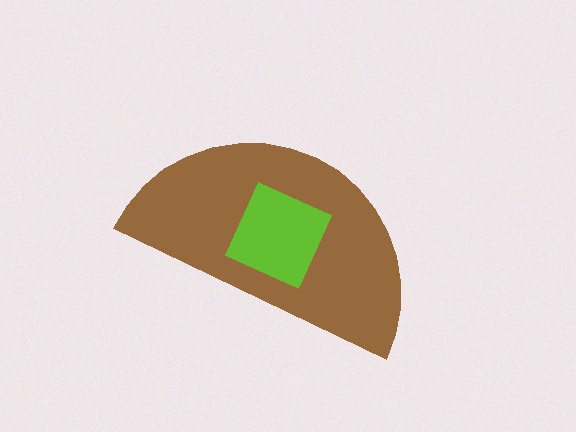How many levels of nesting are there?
2.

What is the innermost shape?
The lime diamond.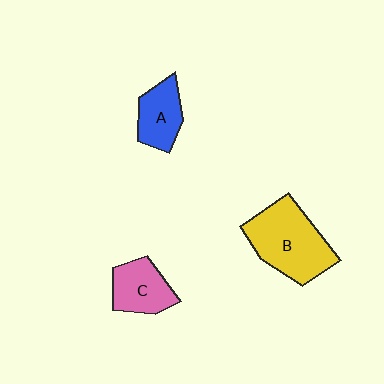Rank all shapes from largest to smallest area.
From largest to smallest: B (yellow), C (pink), A (blue).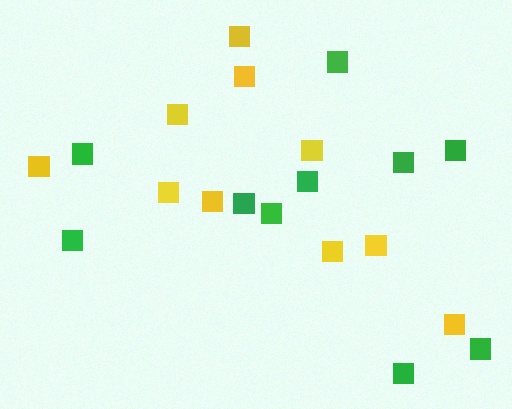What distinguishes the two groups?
There are 2 groups: one group of yellow squares (10) and one group of green squares (10).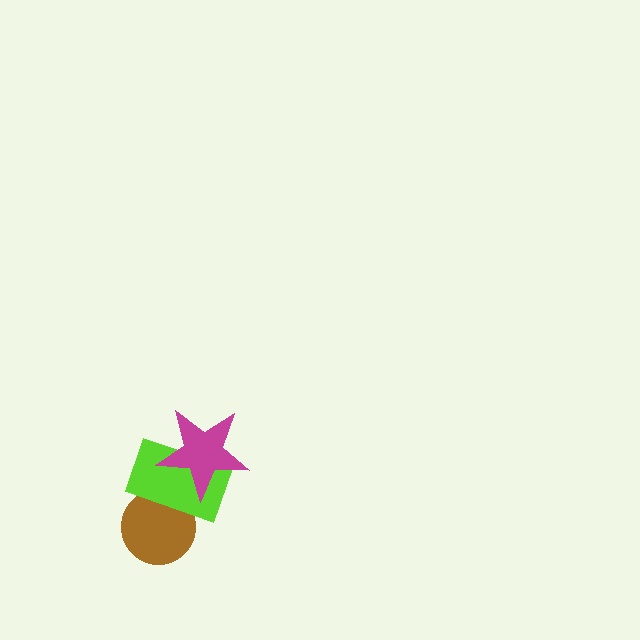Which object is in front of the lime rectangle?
The magenta star is in front of the lime rectangle.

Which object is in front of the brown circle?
The lime rectangle is in front of the brown circle.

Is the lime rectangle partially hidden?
Yes, it is partially covered by another shape.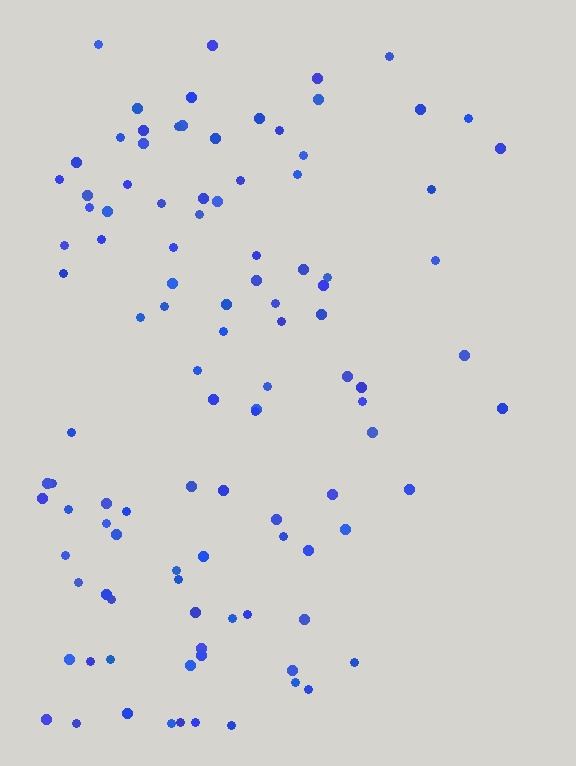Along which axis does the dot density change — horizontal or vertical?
Horizontal.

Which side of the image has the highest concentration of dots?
The left.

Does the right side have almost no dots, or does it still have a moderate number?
Still a moderate number, just noticeably fewer than the left.